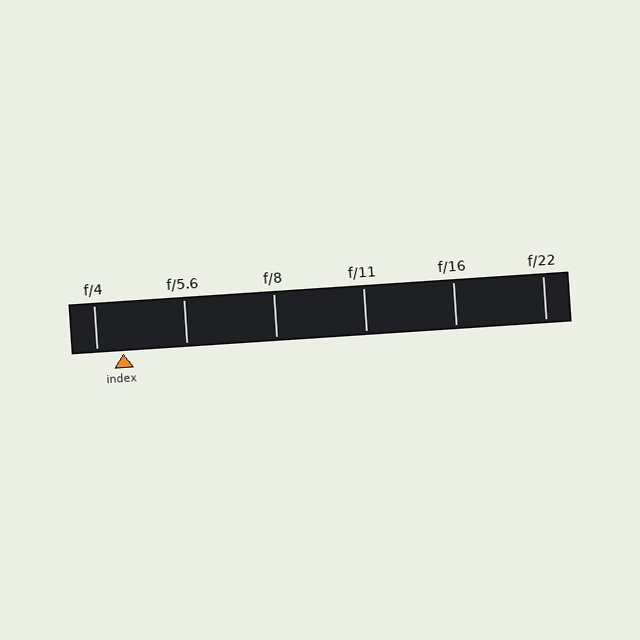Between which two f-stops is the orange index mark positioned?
The index mark is between f/4 and f/5.6.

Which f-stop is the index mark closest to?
The index mark is closest to f/4.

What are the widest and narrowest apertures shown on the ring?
The widest aperture shown is f/4 and the narrowest is f/22.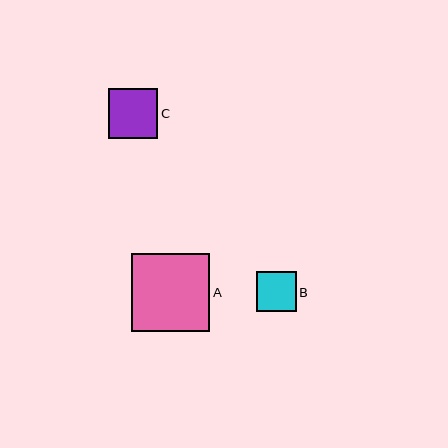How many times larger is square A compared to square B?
Square A is approximately 2.0 times the size of square B.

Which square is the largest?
Square A is the largest with a size of approximately 78 pixels.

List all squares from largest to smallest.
From largest to smallest: A, C, B.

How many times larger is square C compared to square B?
Square C is approximately 1.3 times the size of square B.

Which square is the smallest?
Square B is the smallest with a size of approximately 39 pixels.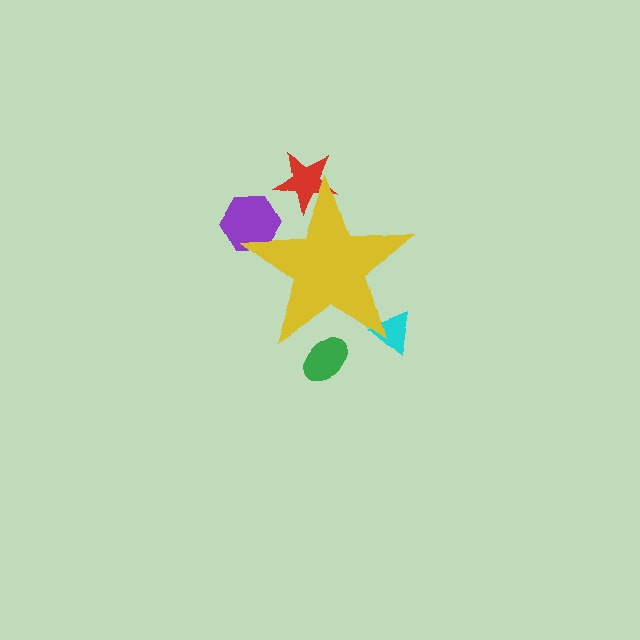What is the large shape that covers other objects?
A yellow star.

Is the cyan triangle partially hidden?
Yes, the cyan triangle is partially hidden behind the yellow star.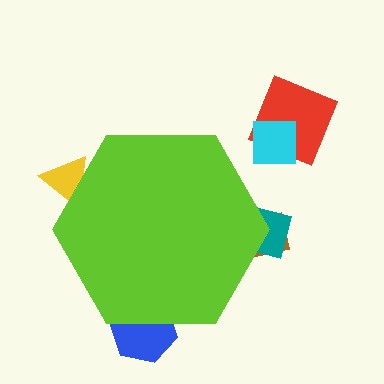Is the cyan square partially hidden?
No, the cyan square is fully visible.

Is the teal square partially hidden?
Yes, the teal square is partially hidden behind the lime hexagon.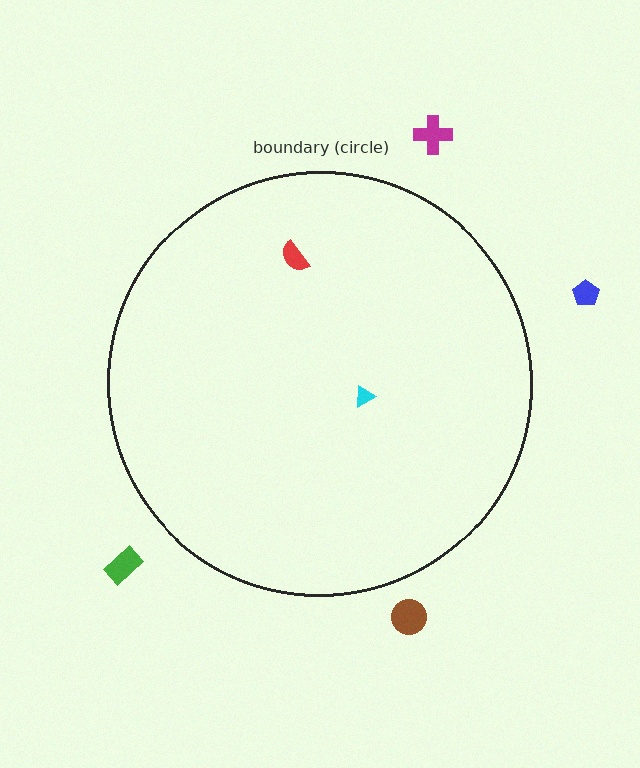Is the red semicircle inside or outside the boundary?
Inside.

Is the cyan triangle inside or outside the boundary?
Inside.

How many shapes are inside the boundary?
2 inside, 4 outside.